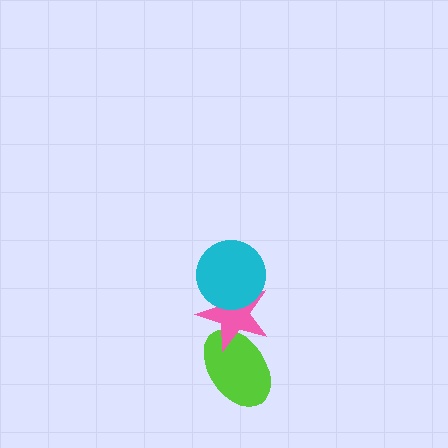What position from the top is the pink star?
The pink star is 2nd from the top.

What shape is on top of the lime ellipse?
The pink star is on top of the lime ellipse.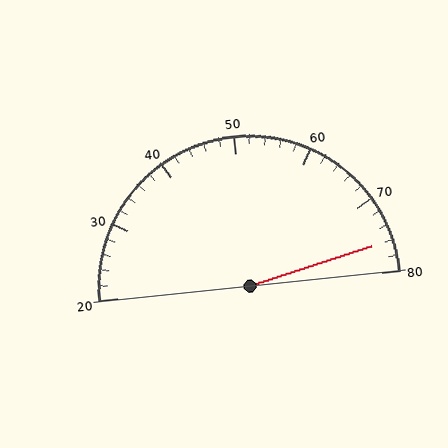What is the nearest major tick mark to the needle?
The nearest major tick mark is 80.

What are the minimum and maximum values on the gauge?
The gauge ranges from 20 to 80.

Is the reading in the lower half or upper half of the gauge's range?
The reading is in the upper half of the range (20 to 80).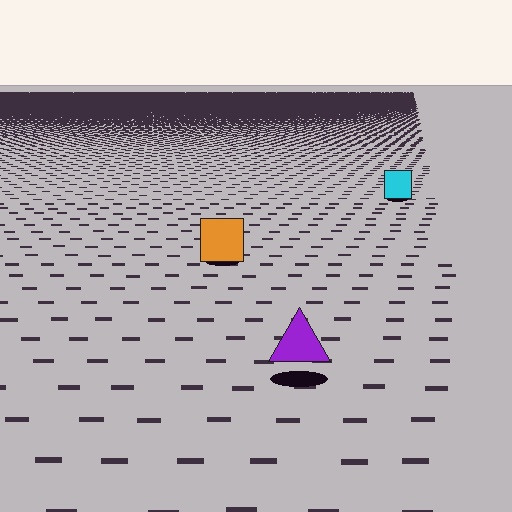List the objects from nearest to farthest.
From nearest to farthest: the purple triangle, the orange square, the cyan square.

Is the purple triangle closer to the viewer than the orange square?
Yes. The purple triangle is closer — you can tell from the texture gradient: the ground texture is coarser near it.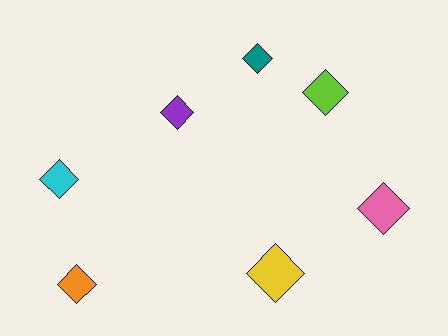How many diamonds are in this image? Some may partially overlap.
There are 7 diamonds.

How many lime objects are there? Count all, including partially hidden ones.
There is 1 lime object.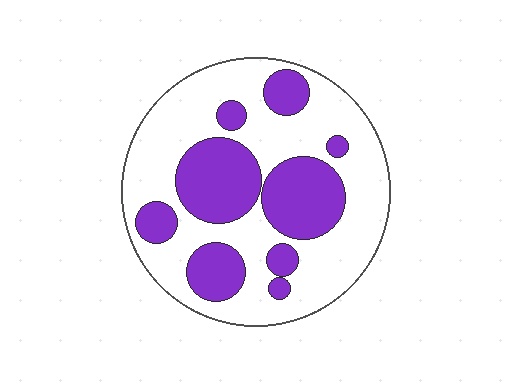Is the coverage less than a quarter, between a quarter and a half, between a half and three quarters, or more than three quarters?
Between a quarter and a half.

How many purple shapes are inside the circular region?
9.